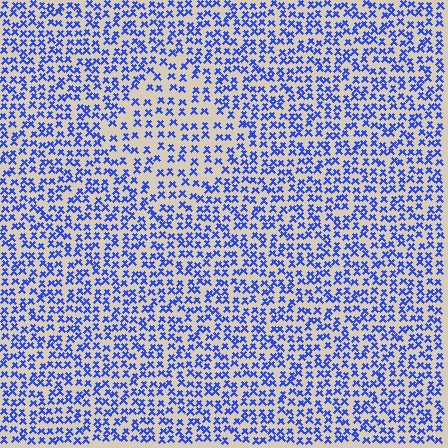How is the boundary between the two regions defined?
The boundary is defined by a change in element density (approximately 1.6x ratio). All elements are the same color, size, and shape.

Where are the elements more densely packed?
The elements are more densely packed outside the diamond boundary.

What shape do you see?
I see a diamond.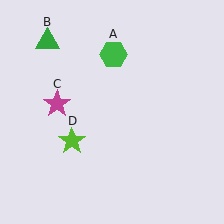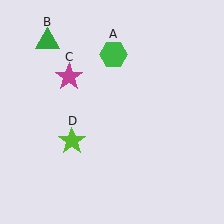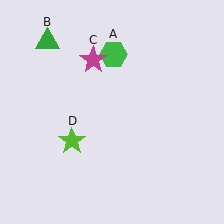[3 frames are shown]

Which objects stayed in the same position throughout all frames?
Green hexagon (object A) and green triangle (object B) and lime star (object D) remained stationary.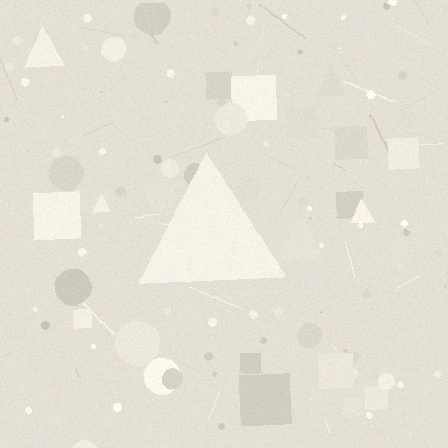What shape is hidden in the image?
A triangle is hidden in the image.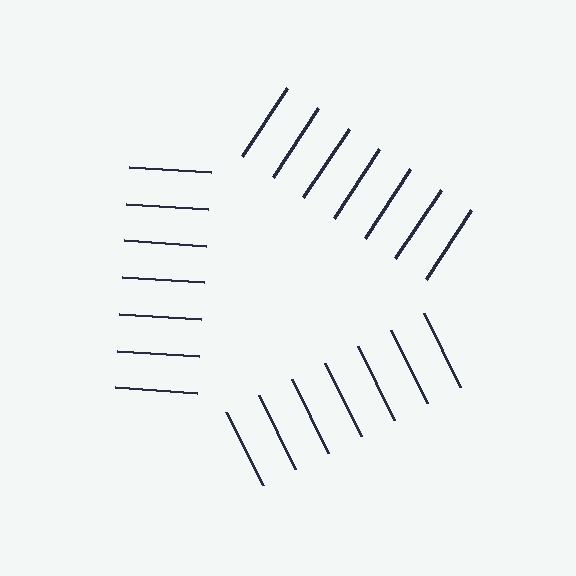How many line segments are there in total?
21 — 7 along each of the 3 edges.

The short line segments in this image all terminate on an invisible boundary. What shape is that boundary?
An illusory triangle — the line segments terminate on its edges but no continuous stroke is drawn.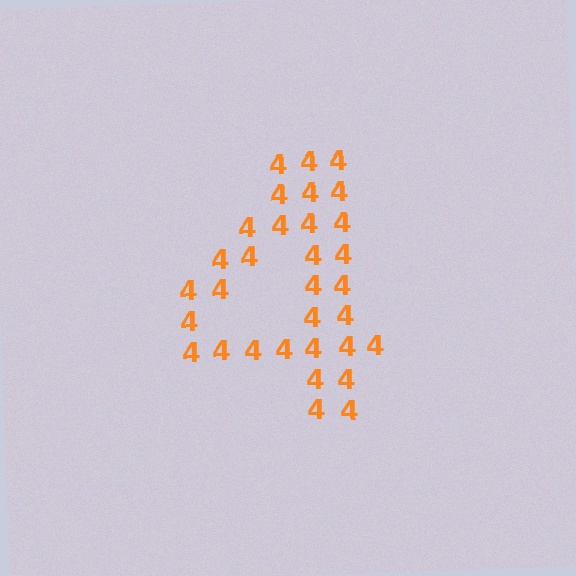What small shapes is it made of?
It is made of small digit 4's.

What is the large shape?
The large shape is the digit 4.